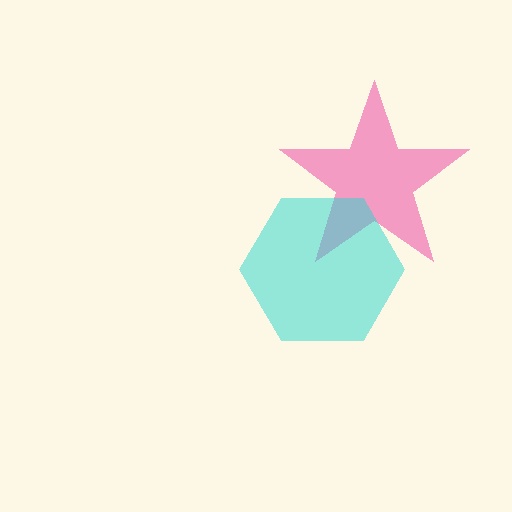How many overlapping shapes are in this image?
There are 2 overlapping shapes in the image.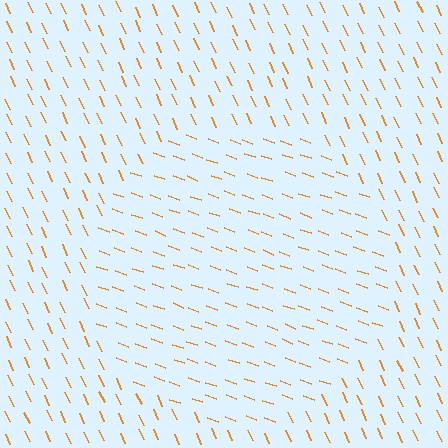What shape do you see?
I see a circle.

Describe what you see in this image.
The image is filled with small orange line segments. A circle region in the image has lines oriented differently from the surrounding lines, creating a visible texture boundary.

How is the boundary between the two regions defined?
The boundary is defined purely by a change in line orientation (approximately 45 degrees difference). All lines are the same color and thickness.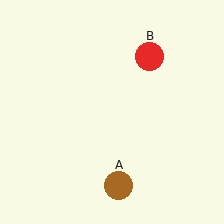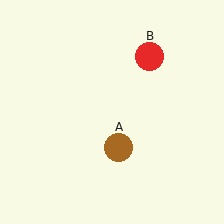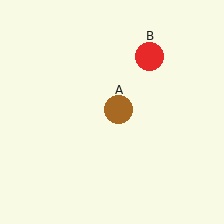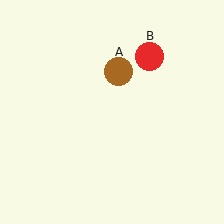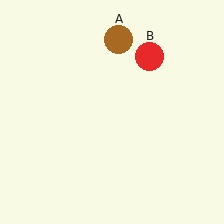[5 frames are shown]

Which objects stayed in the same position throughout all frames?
Red circle (object B) remained stationary.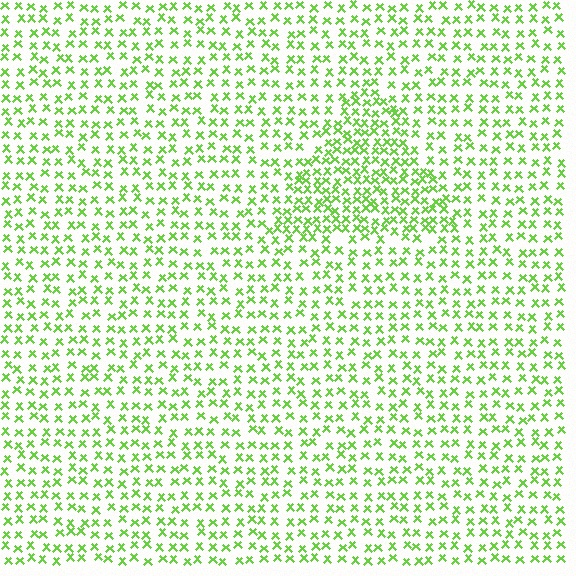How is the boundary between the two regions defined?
The boundary is defined by a change in element density (approximately 1.7x ratio). All elements are the same color, size, and shape.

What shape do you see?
I see a triangle.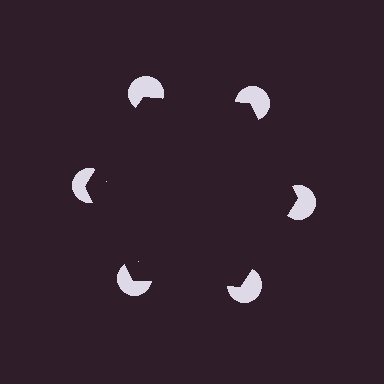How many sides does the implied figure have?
6 sides.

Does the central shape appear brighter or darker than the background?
It typically appears slightly darker than the background, even though no actual brightness change is drawn.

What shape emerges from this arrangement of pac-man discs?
An illusory hexagon — its edges are inferred from the aligned wedge cuts in the pac-man discs, not physically drawn.